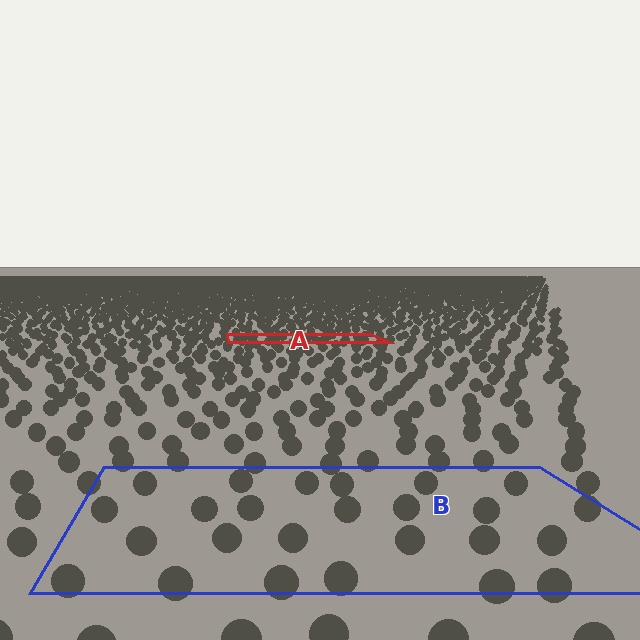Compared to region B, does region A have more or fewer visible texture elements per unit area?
Region A has more texture elements per unit area — they are packed more densely because it is farther away.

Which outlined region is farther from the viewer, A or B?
Region A is farther from the viewer — the texture elements inside it appear smaller and more densely packed.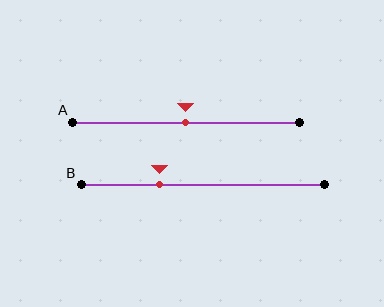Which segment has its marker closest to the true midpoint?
Segment A has its marker closest to the true midpoint.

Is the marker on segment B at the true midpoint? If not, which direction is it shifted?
No, the marker on segment B is shifted to the left by about 18% of the segment length.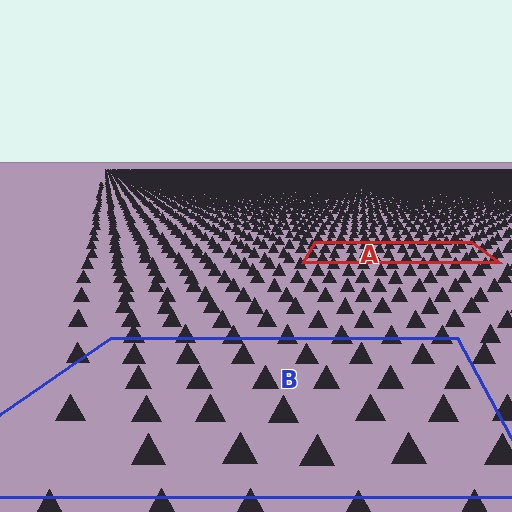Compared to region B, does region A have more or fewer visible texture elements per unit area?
Region A has more texture elements per unit area — they are packed more densely because it is farther away.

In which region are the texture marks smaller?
The texture marks are smaller in region A, because it is farther away.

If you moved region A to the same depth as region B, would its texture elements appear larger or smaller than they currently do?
They would appear larger. At a closer depth, the same texture elements are projected at a bigger on-screen size.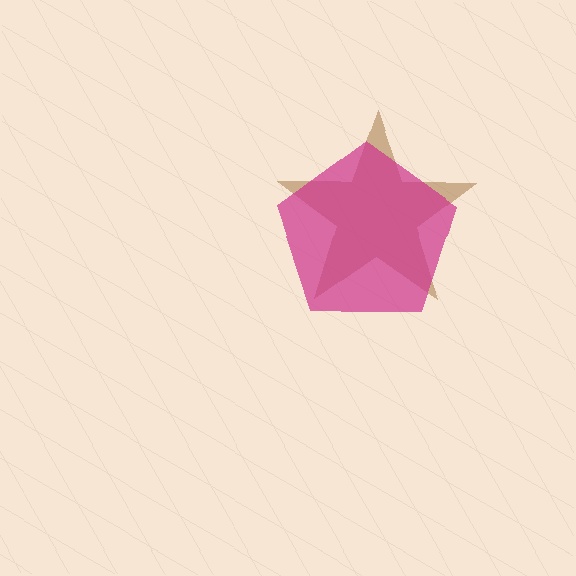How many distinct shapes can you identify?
There are 2 distinct shapes: a brown star, a magenta pentagon.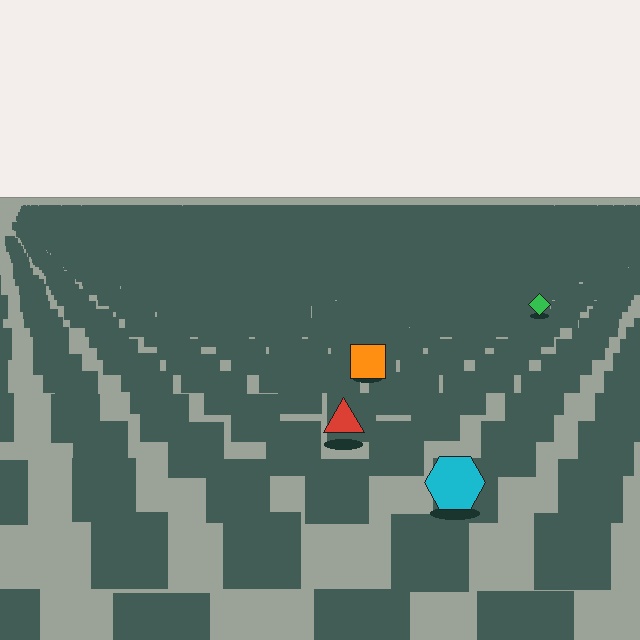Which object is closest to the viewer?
The cyan hexagon is closest. The texture marks near it are larger and more spread out.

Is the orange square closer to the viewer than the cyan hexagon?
No. The cyan hexagon is closer — you can tell from the texture gradient: the ground texture is coarser near it.